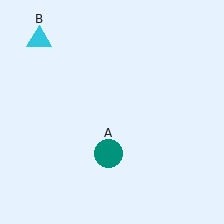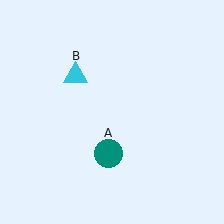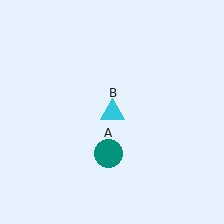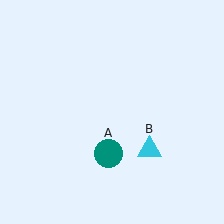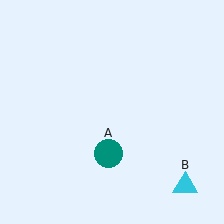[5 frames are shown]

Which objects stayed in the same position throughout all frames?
Teal circle (object A) remained stationary.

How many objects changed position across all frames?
1 object changed position: cyan triangle (object B).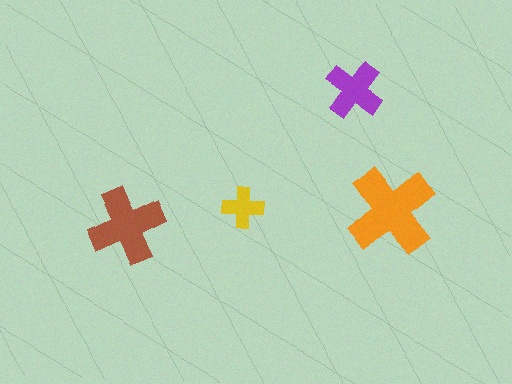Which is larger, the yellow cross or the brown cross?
The brown one.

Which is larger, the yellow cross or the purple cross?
The purple one.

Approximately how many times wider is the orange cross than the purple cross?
About 1.5 times wider.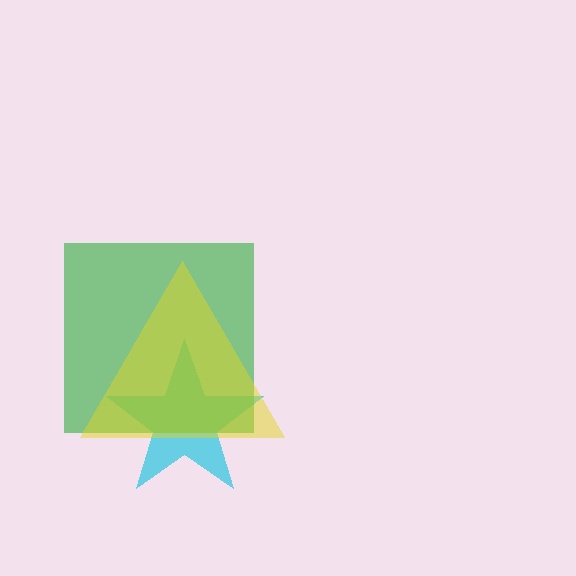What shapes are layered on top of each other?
The layered shapes are: a cyan star, a green square, a yellow triangle.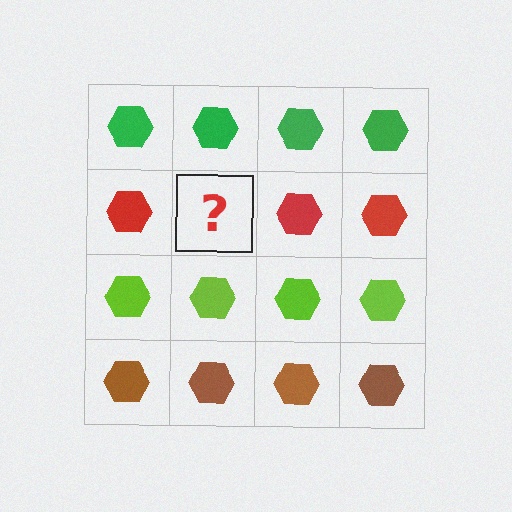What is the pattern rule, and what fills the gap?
The rule is that each row has a consistent color. The gap should be filled with a red hexagon.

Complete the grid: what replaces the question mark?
The question mark should be replaced with a red hexagon.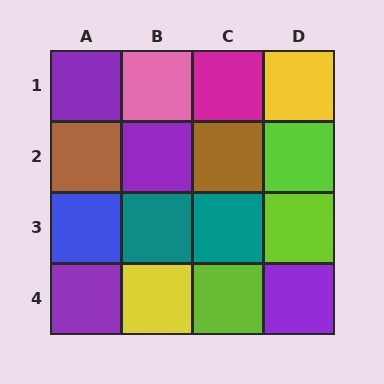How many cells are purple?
4 cells are purple.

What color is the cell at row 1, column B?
Pink.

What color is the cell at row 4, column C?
Lime.